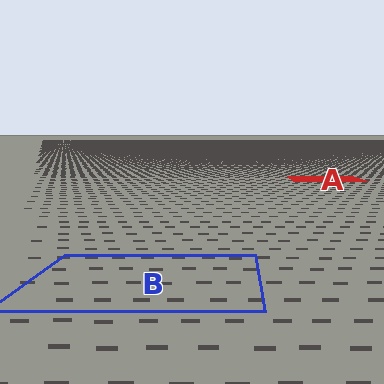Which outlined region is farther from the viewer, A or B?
Region A is farther from the viewer — the texture elements inside it appear smaller and more densely packed.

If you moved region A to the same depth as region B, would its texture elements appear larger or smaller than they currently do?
They would appear larger. At a closer depth, the same texture elements are projected at a bigger on-screen size.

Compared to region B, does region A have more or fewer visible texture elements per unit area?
Region A has more texture elements per unit area — they are packed more densely because it is farther away.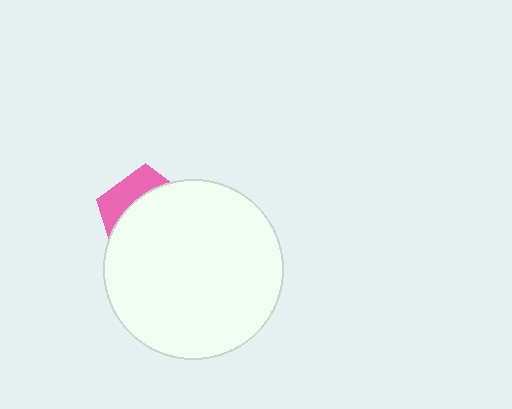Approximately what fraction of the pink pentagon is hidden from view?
Roughly 70% of the pink pentagon is hidden behind the white circle.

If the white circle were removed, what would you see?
You would see the complete pink pentagon.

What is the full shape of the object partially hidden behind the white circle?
The partially hidden object is a pink pentagon.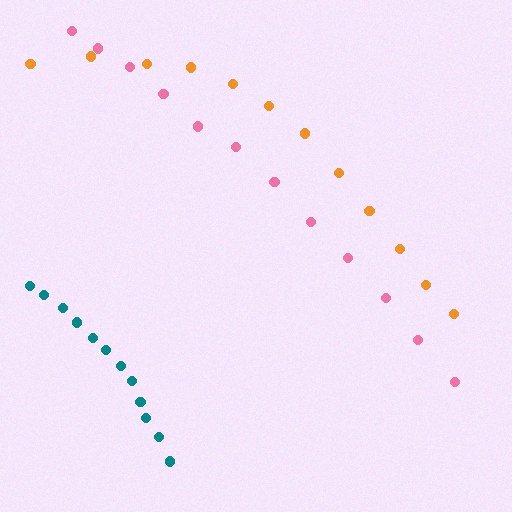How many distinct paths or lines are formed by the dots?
There are 3 distinct paths.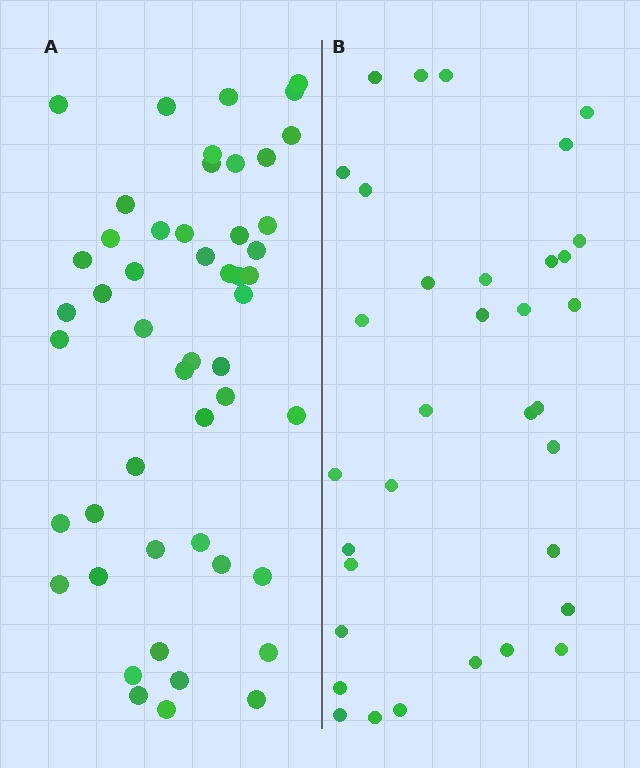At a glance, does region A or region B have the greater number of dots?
Region A (the left region) has more dots.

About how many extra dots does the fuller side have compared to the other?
Region A has approximately 15 more dots than region B.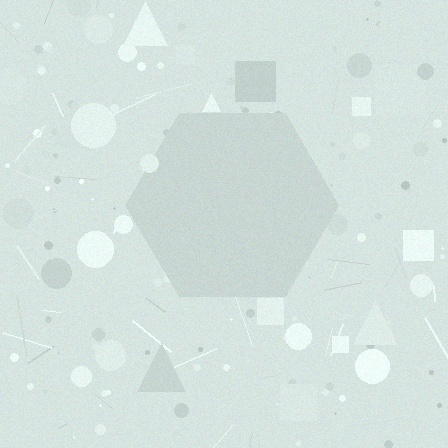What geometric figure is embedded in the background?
A hexagon is embedded in the background.